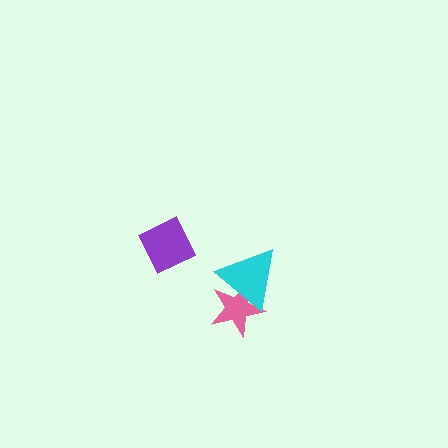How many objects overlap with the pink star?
1 object overlaps with the pink star.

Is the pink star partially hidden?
Yes, it is partially covered by another shape.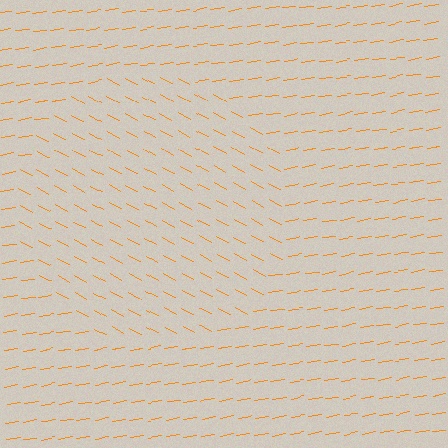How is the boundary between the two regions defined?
The boundary is defined purely by a change in line orientation (approximately 38 degrees difference). All lines are the same color and thickness.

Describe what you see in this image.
The image is filled with small orange line segments. A circle region in the image has lines oriented differently from the surrounding lines, creating a visible texture boundary.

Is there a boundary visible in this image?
Yes, there is a texture boundary formed by a change in line orientation.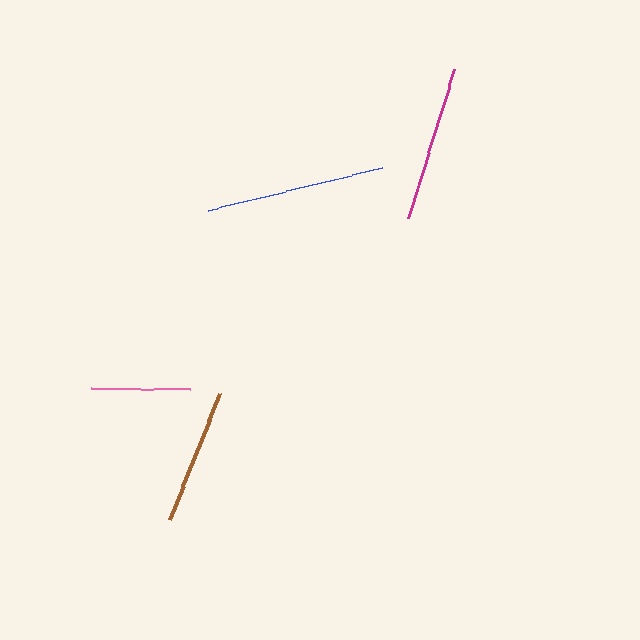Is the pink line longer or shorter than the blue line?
The blue line is longer than the pink line.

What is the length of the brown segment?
The brown segment is approximately 136 pixels long.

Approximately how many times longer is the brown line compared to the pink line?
The brown line is approximately 1.4 times the length of the pink line.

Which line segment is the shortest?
The pink line is the shortest at approximately 98 pixels.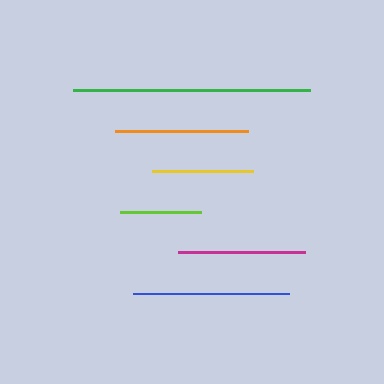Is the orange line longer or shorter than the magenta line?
The orange line is longer than the magenta line.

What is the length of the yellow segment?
The yellow segment is approximately 101 pixels long.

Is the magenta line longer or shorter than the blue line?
The blue line is longer than the magenta line.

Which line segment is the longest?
The green line is the longest at approximately 237 pixels.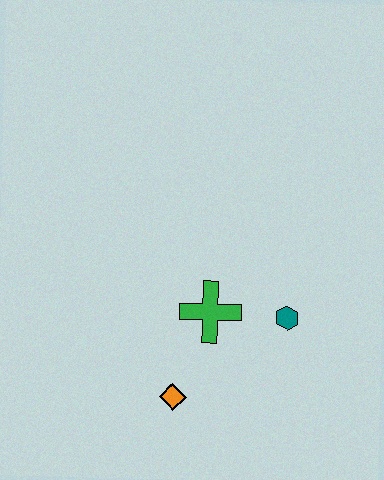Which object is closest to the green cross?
The teal hexagon is closest to the green cross.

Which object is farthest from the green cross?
The orange diamond is farthest from the green cross.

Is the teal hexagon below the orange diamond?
No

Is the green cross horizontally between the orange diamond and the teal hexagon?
Yes